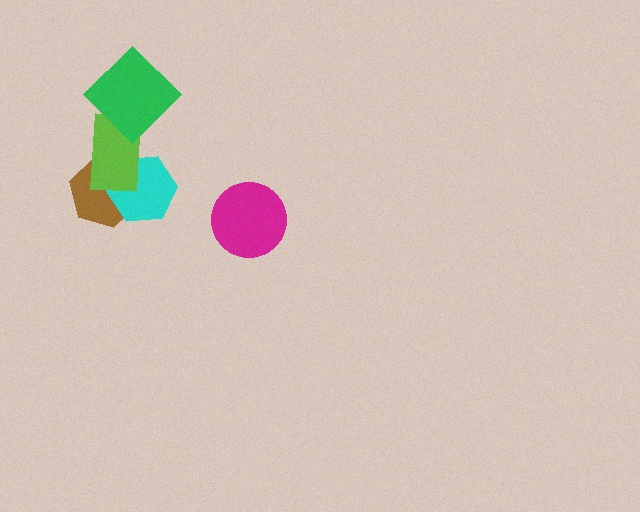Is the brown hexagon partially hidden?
Yes, it is partially covered by another shape.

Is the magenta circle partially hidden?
No, no other shape covers it.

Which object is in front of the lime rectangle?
The green diamond is in front of the lime rectangle.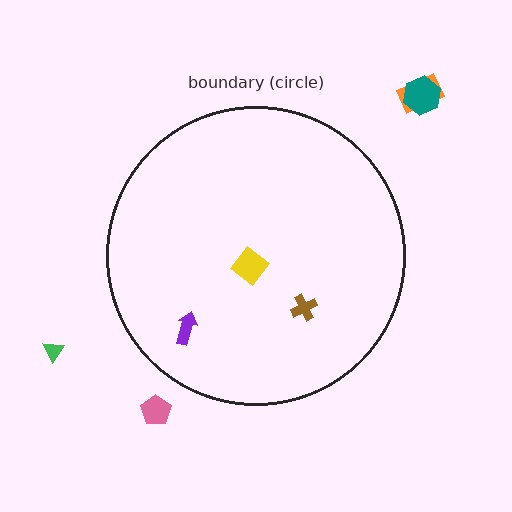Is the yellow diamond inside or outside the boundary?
Inside.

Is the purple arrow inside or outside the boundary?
Inside.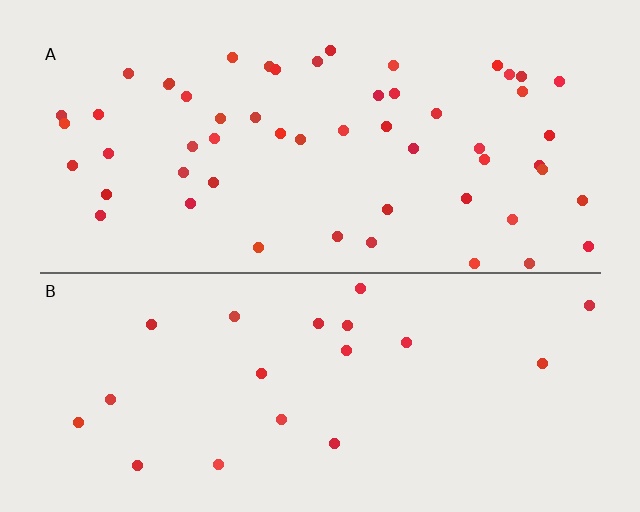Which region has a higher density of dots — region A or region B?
A (the top).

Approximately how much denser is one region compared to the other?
Approximately 2.8× — region A over region B.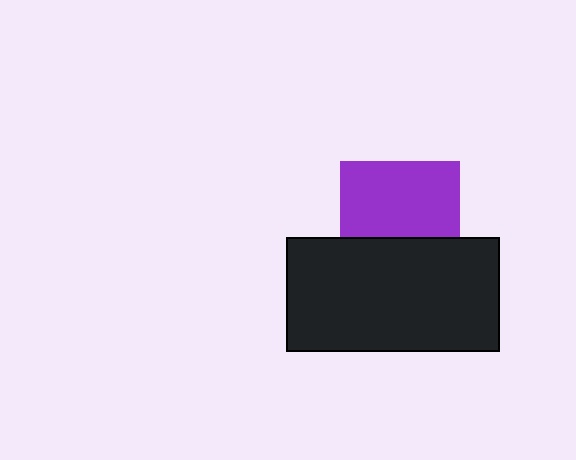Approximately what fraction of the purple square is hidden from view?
Roughly 37% of the purple square is hidden behind the black rectangle.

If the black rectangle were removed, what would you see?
You would see the complete purple square.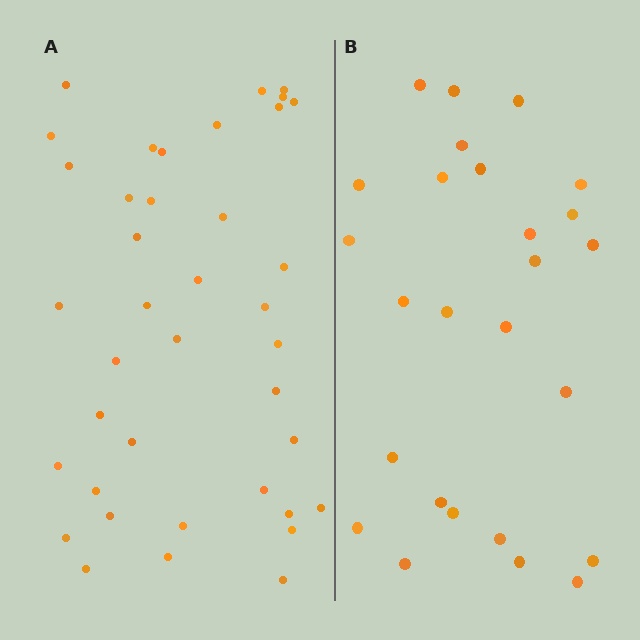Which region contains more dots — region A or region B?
Region A (the left region) has more dots.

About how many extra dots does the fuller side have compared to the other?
Region A has approximately 15 more dots than region B.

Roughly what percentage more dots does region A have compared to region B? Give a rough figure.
About 50% more.